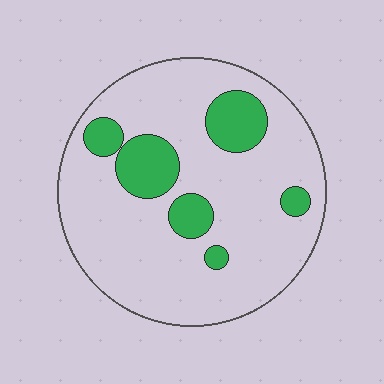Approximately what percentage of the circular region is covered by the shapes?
Approximately 20%.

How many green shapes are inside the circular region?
6.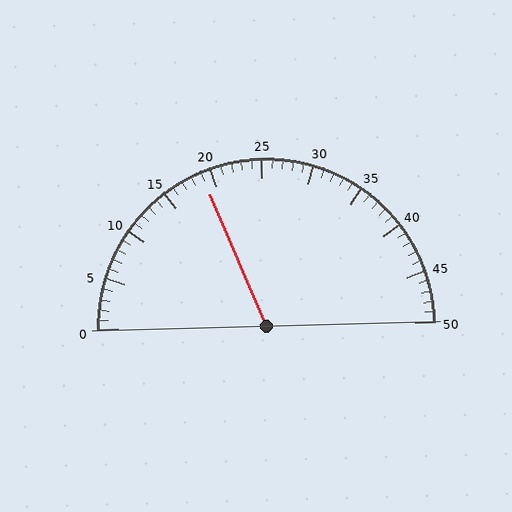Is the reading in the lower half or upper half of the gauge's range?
The reading is in the lower half of the range (0 to 50).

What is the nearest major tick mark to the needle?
The nearest major tick mark is 20.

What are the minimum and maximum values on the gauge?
The gauge ranges from 0 to 50.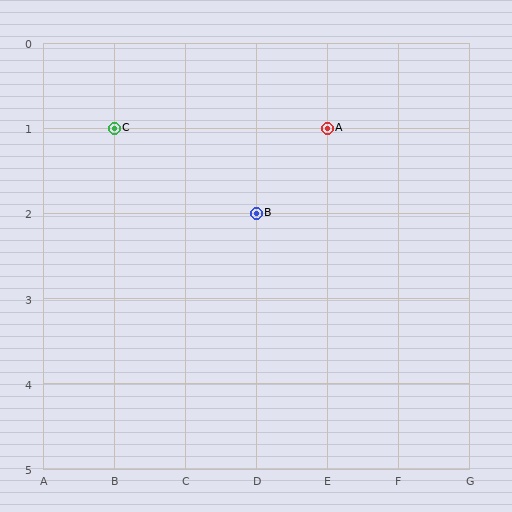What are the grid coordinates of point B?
Point B is at grid coordinates (D, 2).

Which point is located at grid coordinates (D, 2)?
Point B is at (D, 2).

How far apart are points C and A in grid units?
Points C and A are 3 columns apart.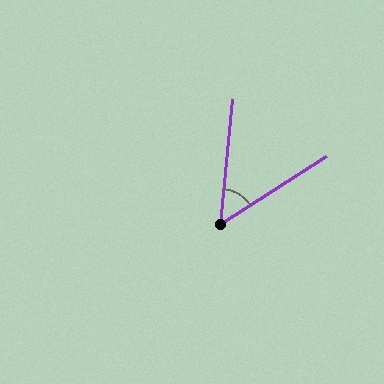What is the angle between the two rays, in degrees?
Approximately 52 degrees.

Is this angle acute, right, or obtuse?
It is acute.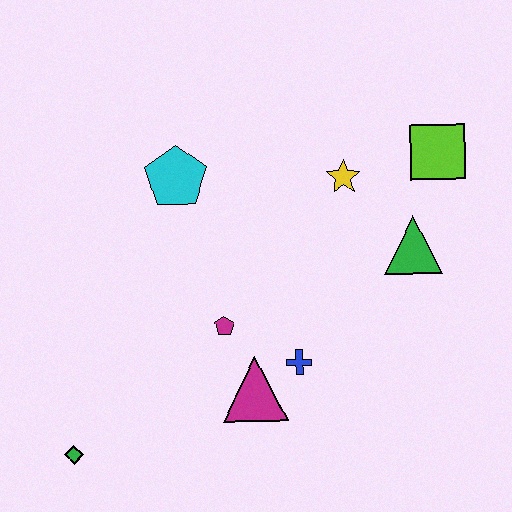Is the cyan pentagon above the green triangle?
Yes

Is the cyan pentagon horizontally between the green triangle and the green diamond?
Yes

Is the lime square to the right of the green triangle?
Yes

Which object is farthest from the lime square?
The green diamond is farthest from the lime square.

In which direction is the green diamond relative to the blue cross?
The green diamond is to the left of the blue cross.